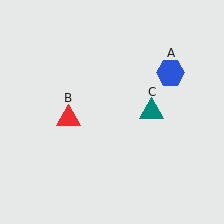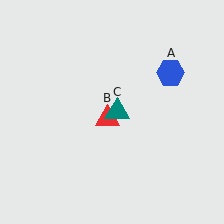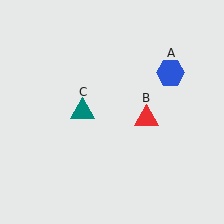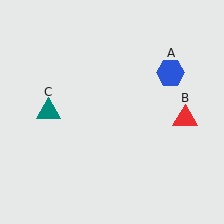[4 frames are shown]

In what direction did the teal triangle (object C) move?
The teal triangle (object C) moved left.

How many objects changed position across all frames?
2 objects changed position: red triangle (object B), teal triangle (object C).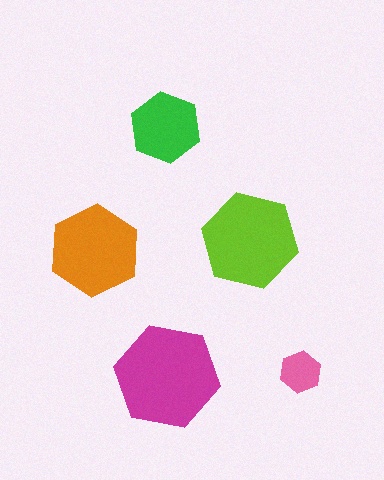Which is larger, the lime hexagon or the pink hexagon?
The lime one.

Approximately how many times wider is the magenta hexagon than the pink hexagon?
About 2.5 times wider.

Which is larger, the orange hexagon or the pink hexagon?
The orange one.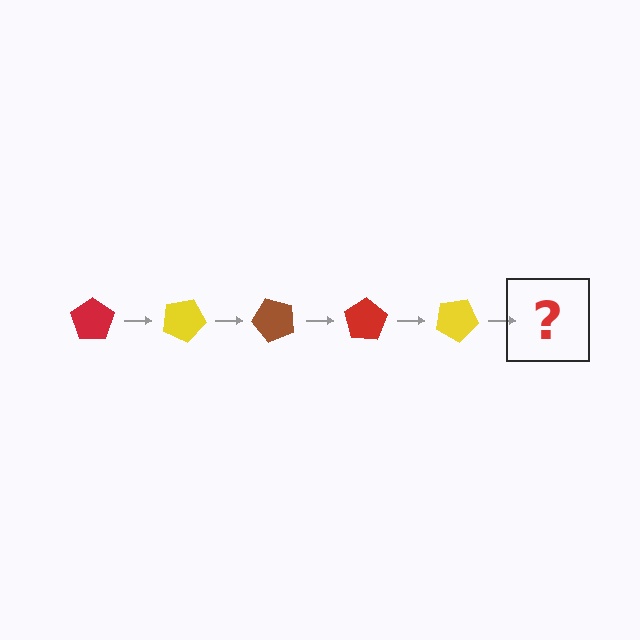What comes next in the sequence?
The next element should be a brown pentagon, rotated 125 degrees from the start.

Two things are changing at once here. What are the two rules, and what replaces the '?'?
The two rules are that it rotates 25 degrees each step and the color cycles through red, yellow, and brown. The '?' should be a brown pentagon, rotated 125 degrees from the start.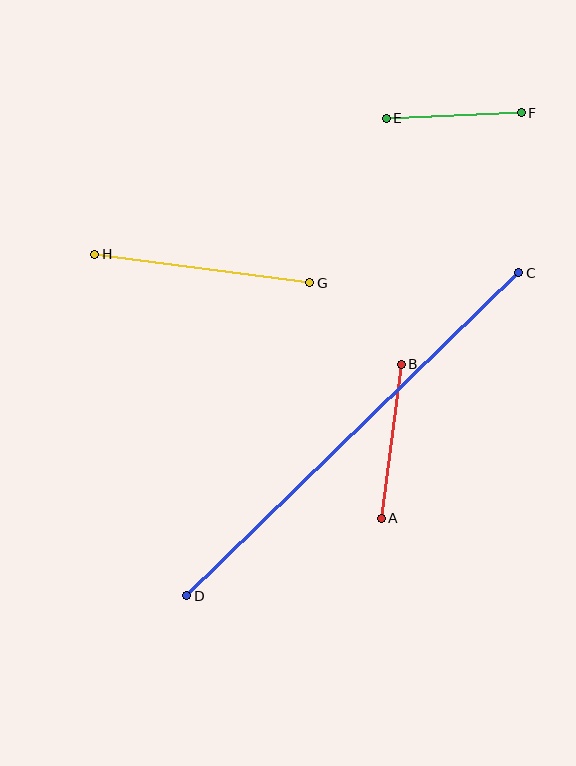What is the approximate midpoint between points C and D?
The midpoint is at approximately (353, 434) pixels.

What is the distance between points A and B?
The distance is approximately 155 pixels.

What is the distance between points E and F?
The distance is approximately 135 pixels.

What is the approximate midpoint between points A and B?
The midpoint is at approximately (391, 441) pixels.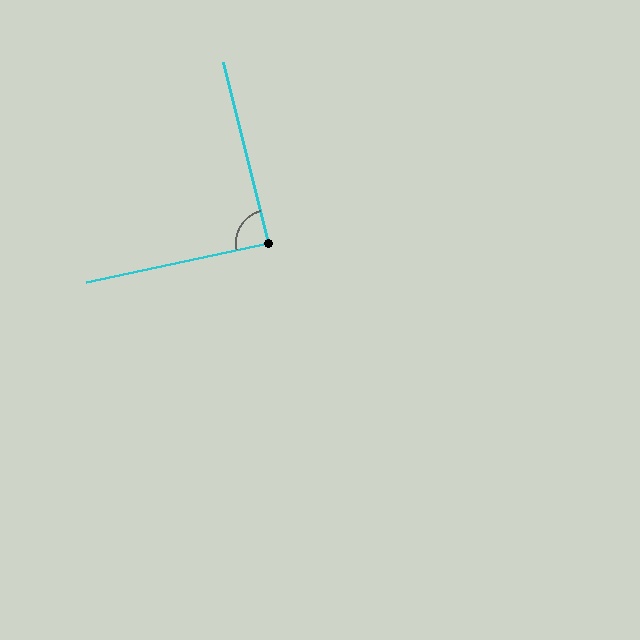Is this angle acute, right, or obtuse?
It is approximately a right angle.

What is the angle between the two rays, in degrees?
Approximately 88 degrees.